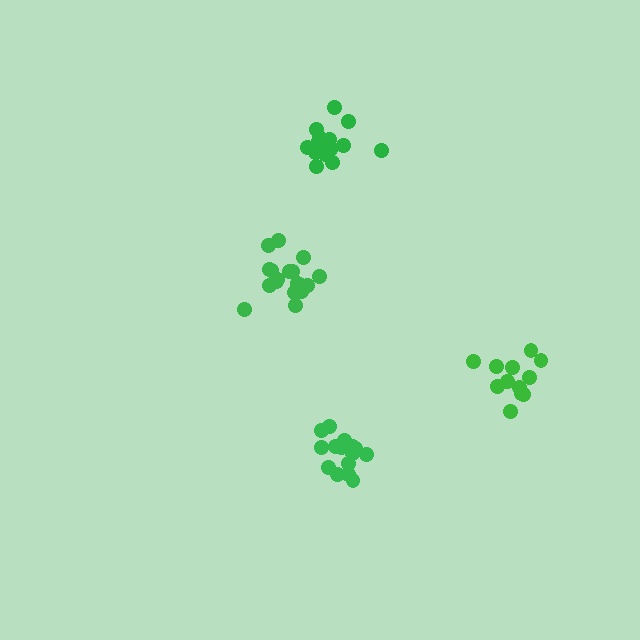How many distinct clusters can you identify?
There are 4 distinct clusters.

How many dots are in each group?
Group 1: 12 dots, Group 2: 16 dots, Group 3: 15 dots, Group 4: 18 dots (61 total).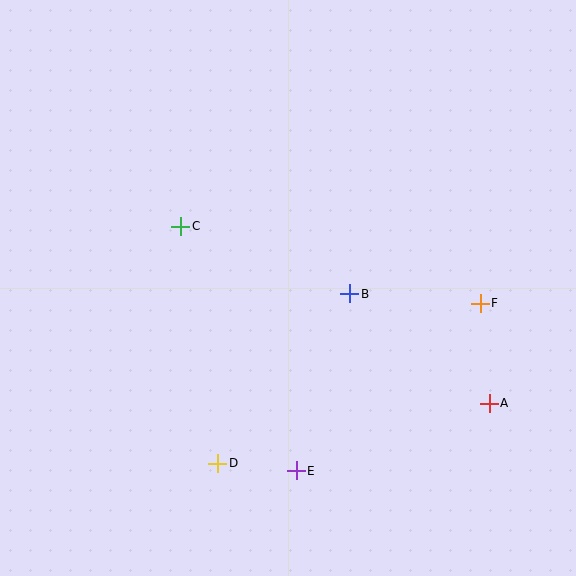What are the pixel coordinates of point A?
Point A is at (489, 403).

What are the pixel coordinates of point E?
Point E is at (296, 471).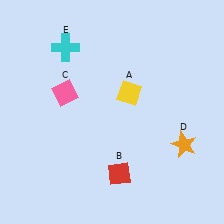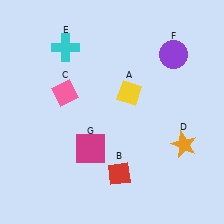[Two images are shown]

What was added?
A purple circle (F), a magenta square (G) were added in Image 2.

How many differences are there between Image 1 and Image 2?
There are 2 differences between the two images.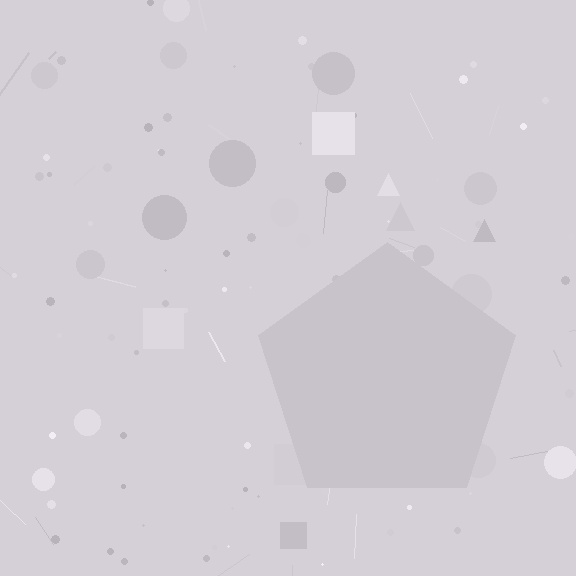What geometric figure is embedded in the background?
A pentagon is embedded in the background.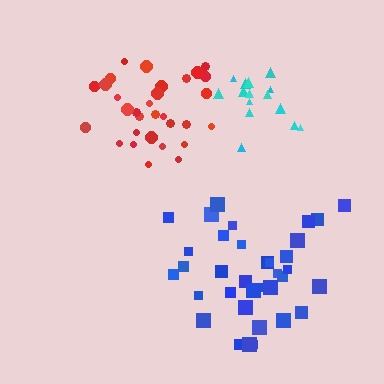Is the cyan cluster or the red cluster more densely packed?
Cyan.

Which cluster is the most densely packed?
Cyan.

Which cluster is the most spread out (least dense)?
Blue.